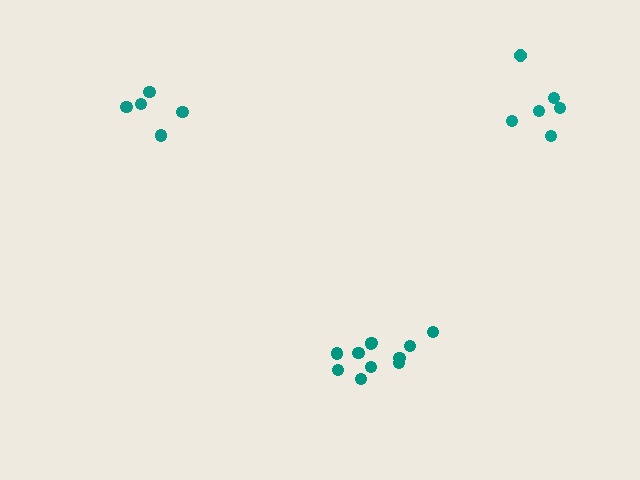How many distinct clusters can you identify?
There are 3 distinct clusters.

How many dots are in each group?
Group 1: 11 dots, Group 2: 6 dots, Group 3: 5 dots (22 total).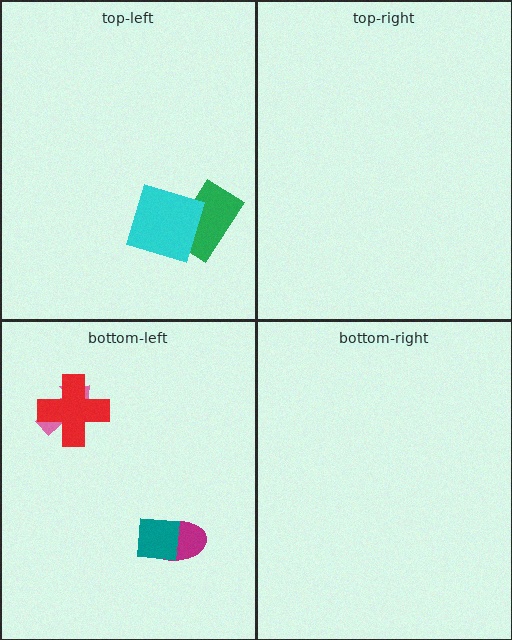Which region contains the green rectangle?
The top-left region.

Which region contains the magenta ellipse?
The bottom-left region.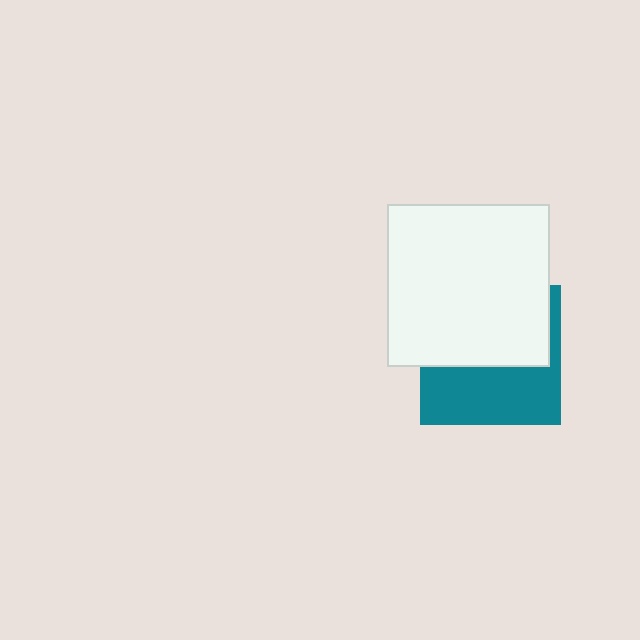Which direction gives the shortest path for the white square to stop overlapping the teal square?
Moving up gives the shortest separation.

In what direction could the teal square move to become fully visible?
The teal square could move down. That would shift it out from behind the white square entirely.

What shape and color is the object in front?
The object in front is a white square.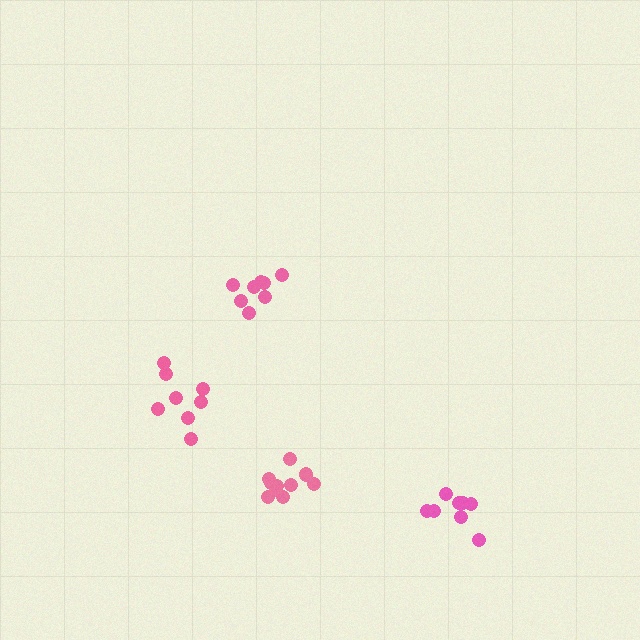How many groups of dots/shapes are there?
There are 4 groups.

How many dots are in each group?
Group 1: 8 dots, Group 2: 8 dots, Group 3: 8 dots, Group 4: 10 dots (34 total).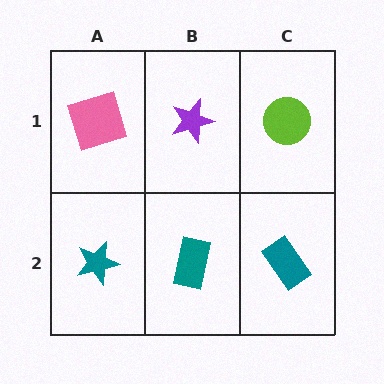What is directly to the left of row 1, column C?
A purple star.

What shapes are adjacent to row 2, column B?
A purple star (row 1, column B), a teal star (row 2, column A), a teal rectangle (row 2, column C).